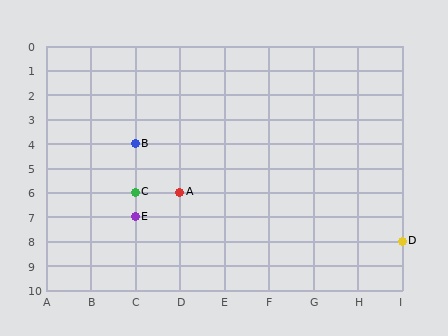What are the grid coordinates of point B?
Point B is at grid coordinates (C, 4).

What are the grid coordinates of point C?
Point C is at grid coordinates (C, 6).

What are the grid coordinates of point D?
Point D is at grid coordinates (I, 8).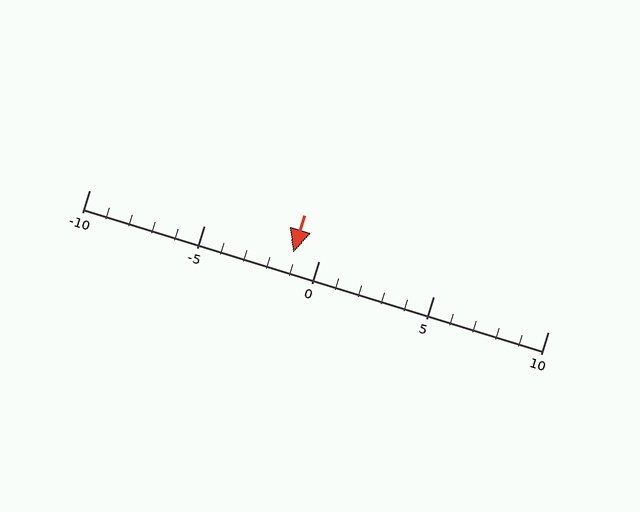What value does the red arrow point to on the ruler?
The red arrow points to approximately -1.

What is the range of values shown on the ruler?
The ruler shows values from -10 to 10.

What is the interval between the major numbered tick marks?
The major tick marks are spaced 5 units apart.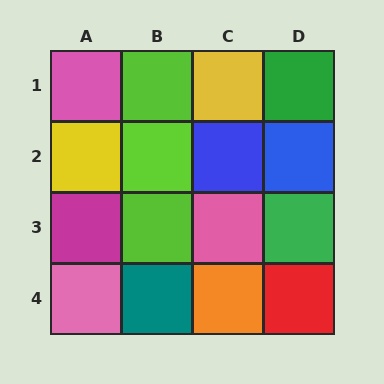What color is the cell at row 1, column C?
Yellow.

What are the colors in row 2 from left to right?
Yellow, lime, blue, blue.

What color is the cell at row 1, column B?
Lime.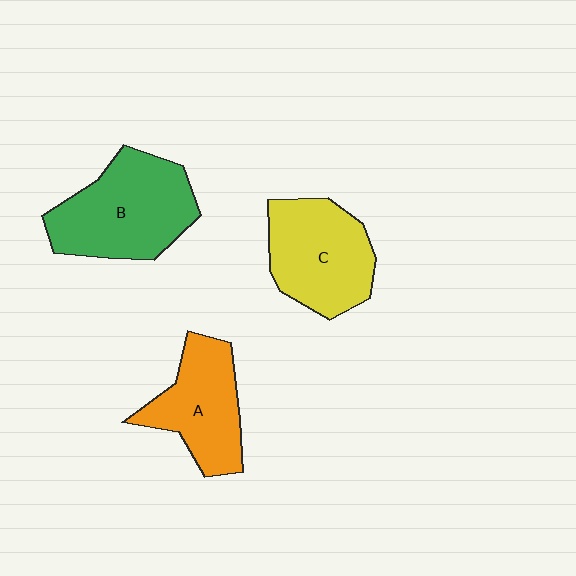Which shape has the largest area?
Shape B (green).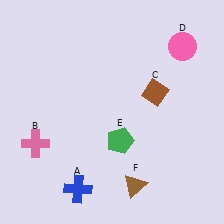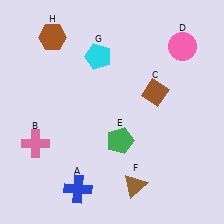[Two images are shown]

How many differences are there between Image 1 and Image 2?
There are 2 differences between the two images.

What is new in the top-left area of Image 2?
A brown hexagon (H) was added in the top-left area of Image 2.